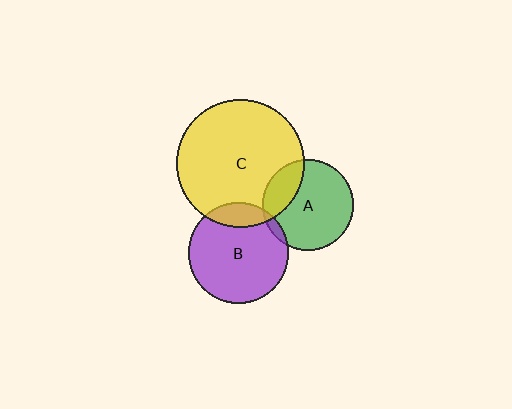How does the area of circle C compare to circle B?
Approximately 1.6 times.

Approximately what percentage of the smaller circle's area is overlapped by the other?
Approximately 15%.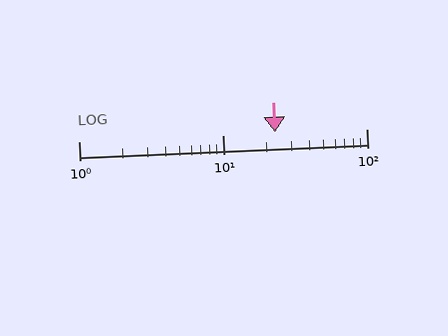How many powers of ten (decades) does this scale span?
The scale spans 2 decades, from 1 to 100.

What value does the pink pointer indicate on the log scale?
The pointer indicates approximately 23.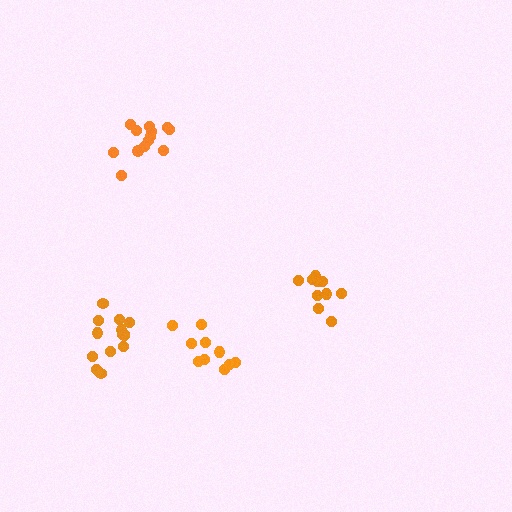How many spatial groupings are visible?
There are 4 spatial groupings.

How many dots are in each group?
Group 1: 14 dots, Group 2: 10 dots, Group 3: 11 dots, Group 4: 13 dots (48 total).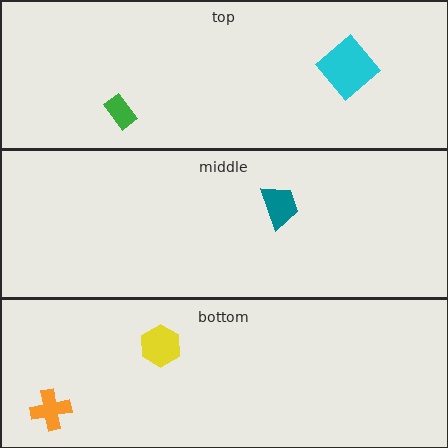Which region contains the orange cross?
The bottom region.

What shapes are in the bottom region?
The orange cross, the yellow hexagon.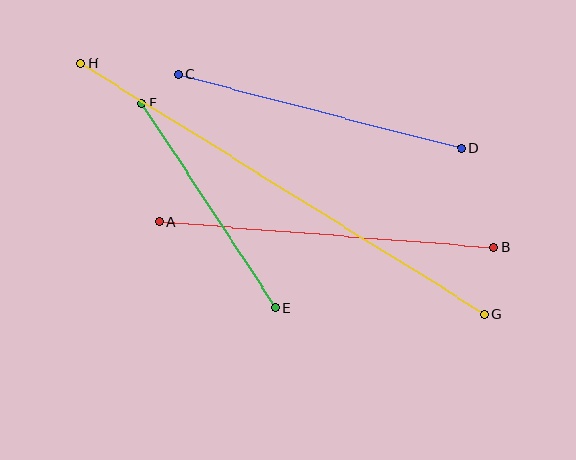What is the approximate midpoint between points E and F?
The midpoint is at approximately (209, 205) pixels.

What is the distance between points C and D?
The distance is approximately 292 pixels.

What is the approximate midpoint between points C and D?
The midpoint is at approximately (320, 111) pixels.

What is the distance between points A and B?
The distance is approximately 335 pixels.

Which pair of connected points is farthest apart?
Points G and H are farthest apart.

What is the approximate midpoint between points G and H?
The midpoint is at approximately (283, 189) pixels.